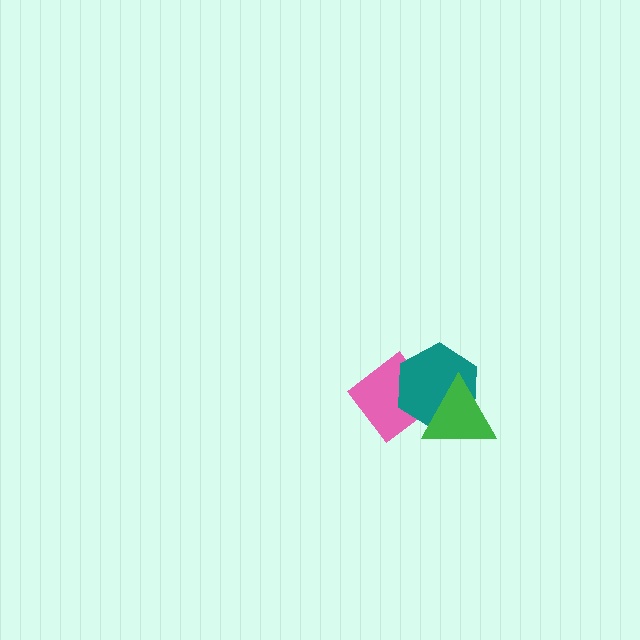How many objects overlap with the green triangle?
2 objects overlap with the green triangle.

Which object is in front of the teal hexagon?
The green triangle is in front of the teal hexagon.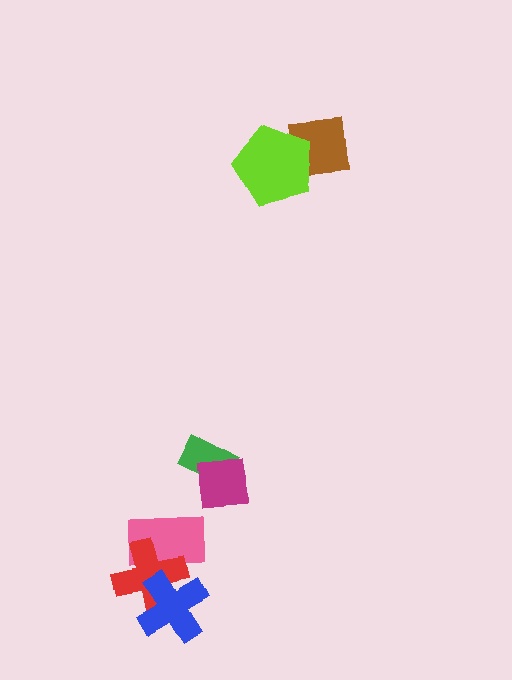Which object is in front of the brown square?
The lime pentagon is in front of the brown square.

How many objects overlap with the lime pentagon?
1 object overlaps with the lime pentagon.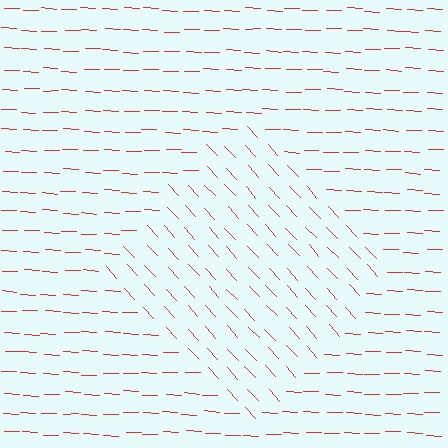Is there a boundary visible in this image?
Yes, there is a texture boundary formed by a change in line orientation.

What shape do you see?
I see a diamond.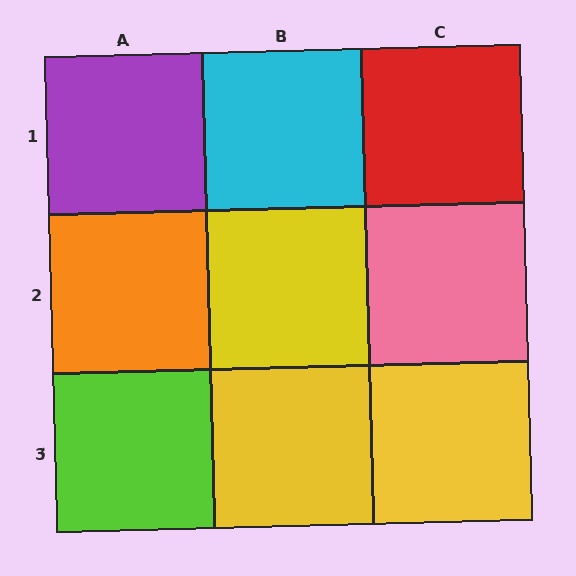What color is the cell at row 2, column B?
Yellow.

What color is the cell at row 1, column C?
Red.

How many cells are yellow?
3 cells are yellow.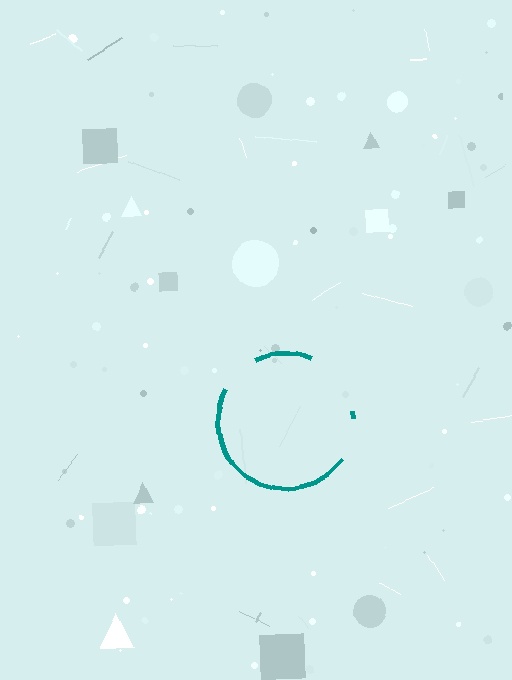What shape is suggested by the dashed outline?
The dashed outline suggests a circle.